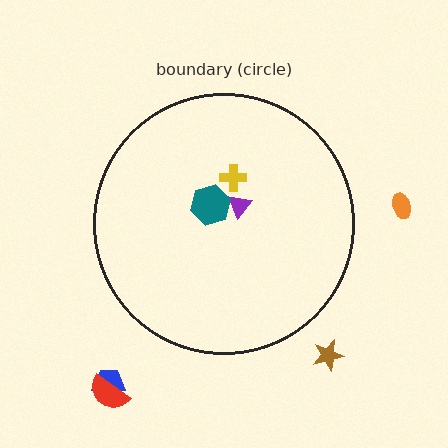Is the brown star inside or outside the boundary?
Outside.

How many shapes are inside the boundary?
3 inside, 4 outside.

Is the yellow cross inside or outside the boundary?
Inside.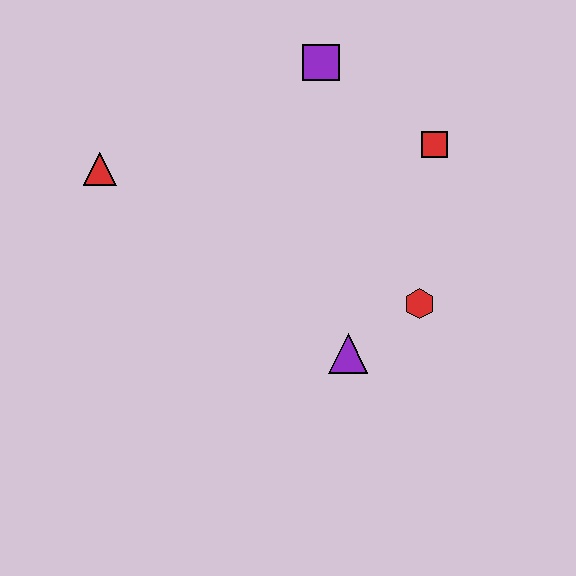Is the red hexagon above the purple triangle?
Yes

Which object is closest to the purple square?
The red square is closest to the purple square.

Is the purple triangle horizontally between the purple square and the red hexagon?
Yes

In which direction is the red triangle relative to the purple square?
The red triangle is to the left of the purple square.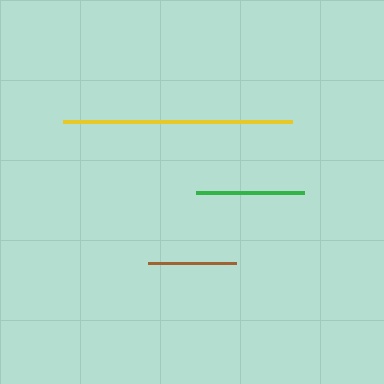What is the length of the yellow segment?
The yellow segment is approximately 229 pixels long.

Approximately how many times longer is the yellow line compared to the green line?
The yellow line is approximately 2.1 times the length of the green line.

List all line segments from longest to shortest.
From longest to shortest: yellow, green, brown.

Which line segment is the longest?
The yellow line is the longest at approximately 229 pixels.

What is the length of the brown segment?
The brown segment is approximately 88 pixels long.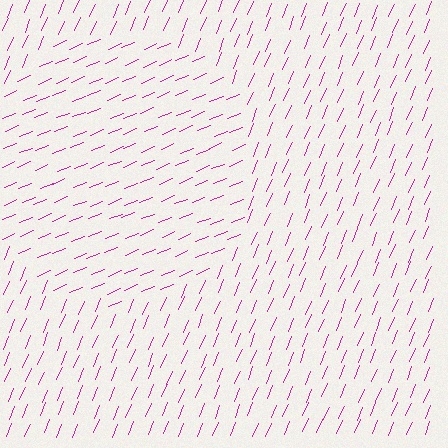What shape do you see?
I see a circle.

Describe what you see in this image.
The image is filled with small magenta line segments. A circle region in the image has lines oriented differently from the surrounding lines, creating a visible texture boundary.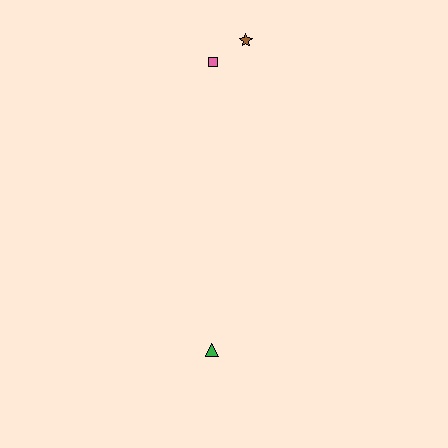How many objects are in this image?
There are 3 objects.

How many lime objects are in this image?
There are no lime objects.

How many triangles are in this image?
There is 1 triangle.